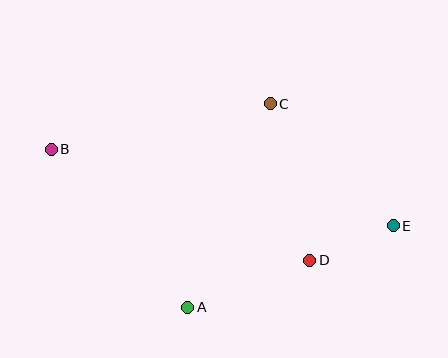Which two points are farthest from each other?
Points B and E are farthest from each other.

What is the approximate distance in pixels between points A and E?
The distance between A and E is approximately 221 pixels.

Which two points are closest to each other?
Points D and E are closest to each other.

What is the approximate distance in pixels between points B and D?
The distance between B and D is approximately 281 pixels.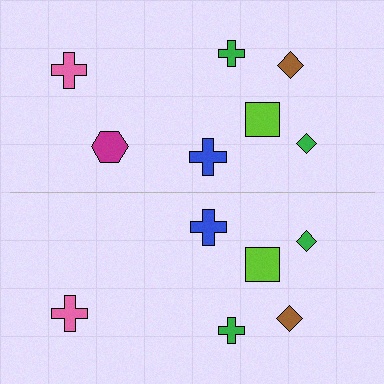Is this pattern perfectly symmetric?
No, the pattern is not perfectly symmetric. A magenta hexagon is missing from the bottom side.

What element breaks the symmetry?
A magenta hexagon is missing from the bottom side.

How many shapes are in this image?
There are 13 shapes in this image.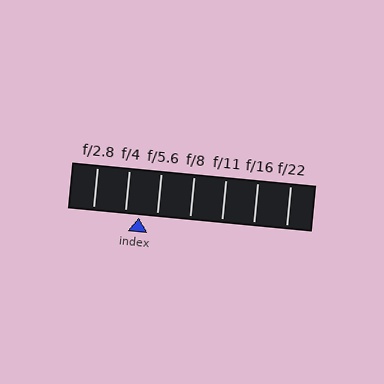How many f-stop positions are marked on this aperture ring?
There are 7 f-stop positions marked.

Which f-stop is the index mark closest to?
The index mark is closest to f/4.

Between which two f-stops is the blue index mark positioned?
The index mark is between f/4 and f/5.6.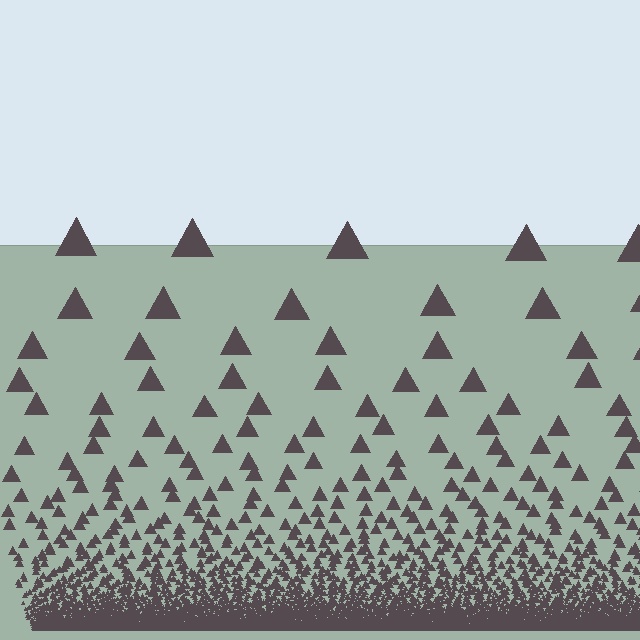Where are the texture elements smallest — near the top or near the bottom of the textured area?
Near the bottom.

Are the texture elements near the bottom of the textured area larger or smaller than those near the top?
Smaller. The gradient is inverted — elements near the bottom are smaller and denser.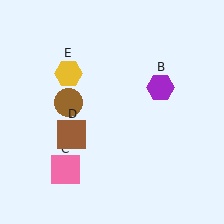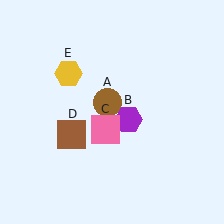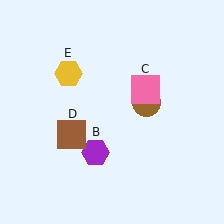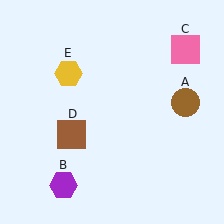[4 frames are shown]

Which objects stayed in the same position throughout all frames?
Brown square (object D) and yellow hexagon (object E) remained stationary.